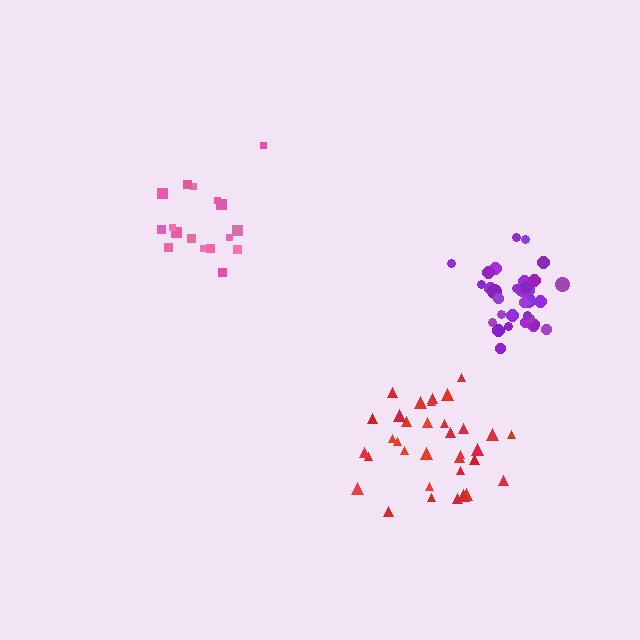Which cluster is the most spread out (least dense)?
Pink.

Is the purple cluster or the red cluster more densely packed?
Purple.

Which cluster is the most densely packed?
Purple.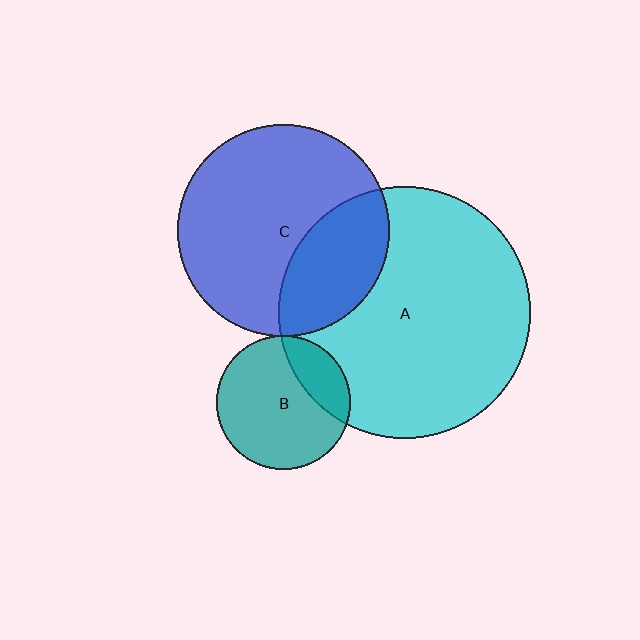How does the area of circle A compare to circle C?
Approximately 1.4 times.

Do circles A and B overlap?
Yes.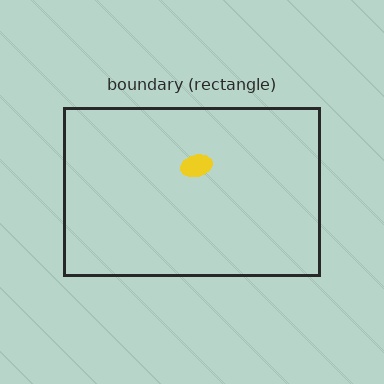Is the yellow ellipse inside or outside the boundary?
Inside.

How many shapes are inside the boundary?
1 inside, 0 outside.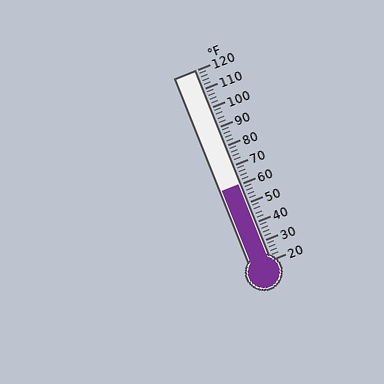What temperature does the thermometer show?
The thermometer shows approximately 60°F.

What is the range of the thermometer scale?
The thermometer scale ranges from 20°F to 120°F.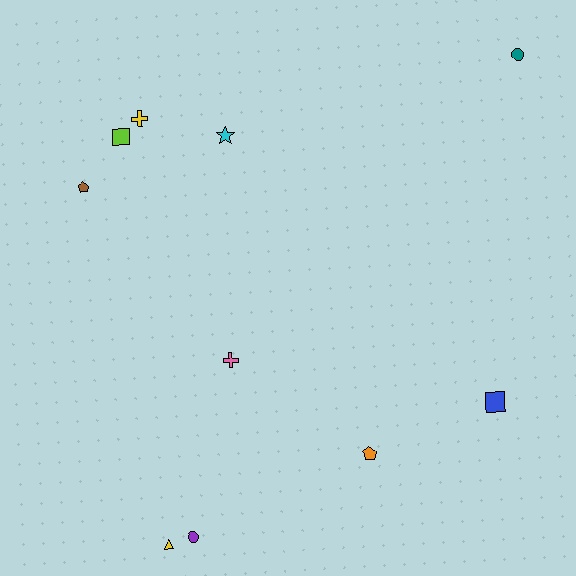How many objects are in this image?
There are 10 objects.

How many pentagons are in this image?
There are 2 pentagons.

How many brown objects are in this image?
There is 1 brown object.